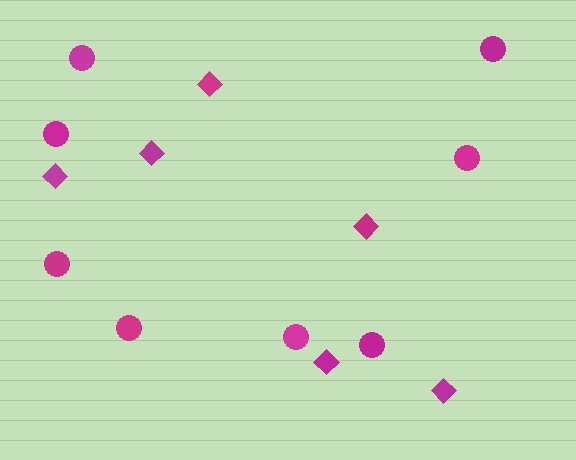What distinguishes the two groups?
There are 2 groups: one group of circles (8) and one group of diamonds (6).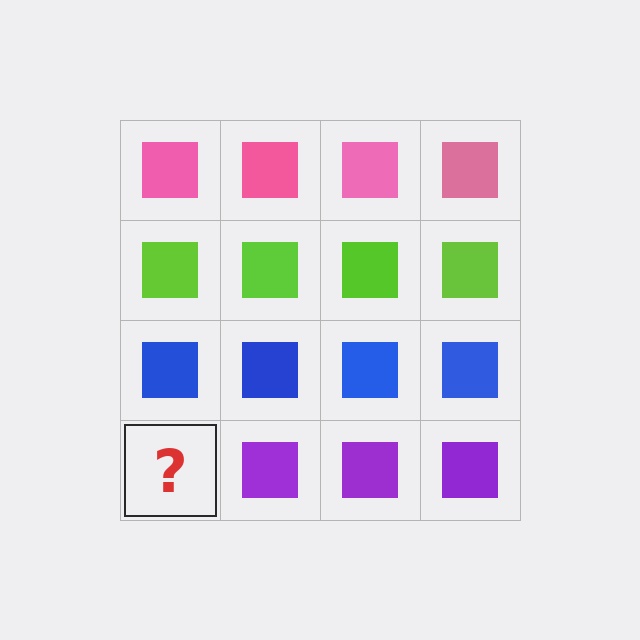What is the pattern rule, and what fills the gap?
The rule is that each row has a consistent color. The gap should be filled with a purple square.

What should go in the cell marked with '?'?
The missing cell should contain a purple square.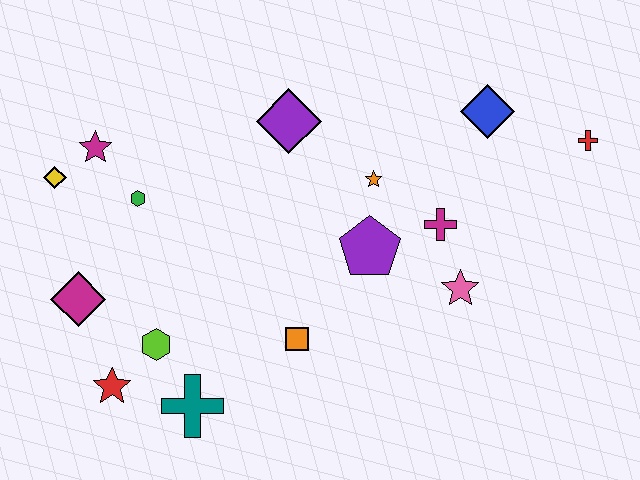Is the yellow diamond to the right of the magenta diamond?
No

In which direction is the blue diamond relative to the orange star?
The blue diamond is to the right of the orange star.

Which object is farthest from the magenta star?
The red cross is farthest from the magenta star.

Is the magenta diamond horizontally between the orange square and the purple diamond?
No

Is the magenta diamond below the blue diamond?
Yes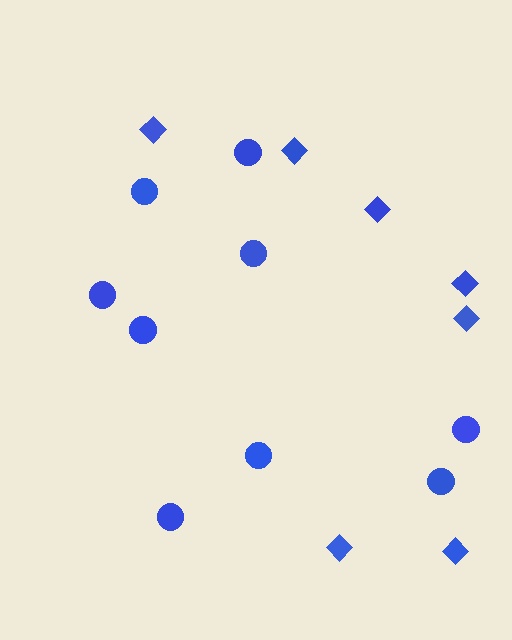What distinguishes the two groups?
There are 2 groups: one group of circles (9) and one group of diamonds (7).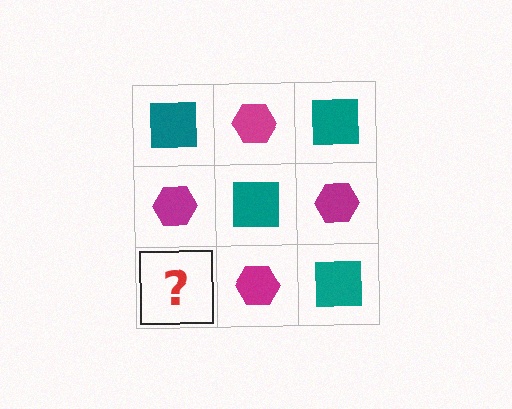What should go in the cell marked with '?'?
The missing cell should contain a teal square.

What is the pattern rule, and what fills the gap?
The rule is that it alternates teal square and magenta hexagon in a checkerboard pattern. The gap should be filled with a teal square.